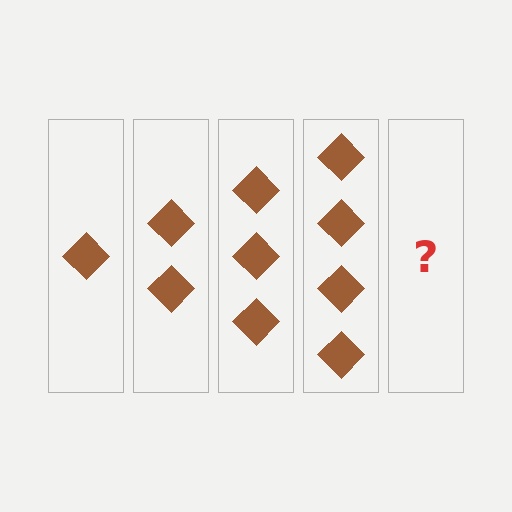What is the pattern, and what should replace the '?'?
The pattern is that each step adds one more diamond. The '?' should be 5 diamonds.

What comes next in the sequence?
The next element should be 5 diamonds.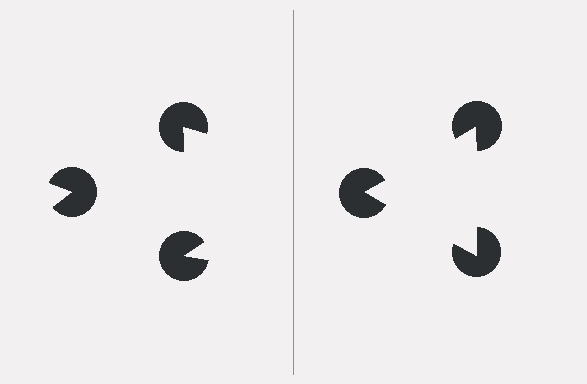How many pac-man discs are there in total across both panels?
6 — 3 on each side.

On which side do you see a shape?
An illusory triangle appears on the right side. On the left side the wedge cuts are rotated, so no coherent shape forms.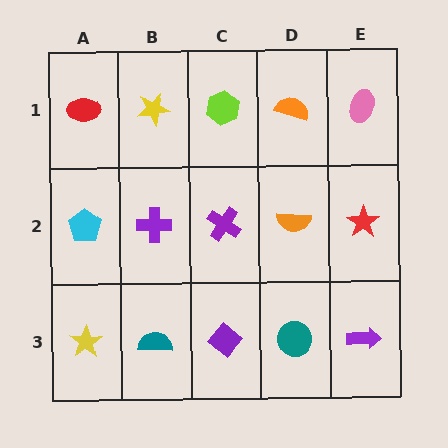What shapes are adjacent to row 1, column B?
A purple cross (row 2, column B), a red ellipse (row 1, column A), a lime hexagon (row 1, column C).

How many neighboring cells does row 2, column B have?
4.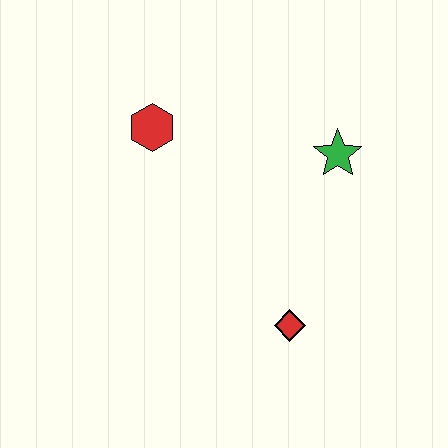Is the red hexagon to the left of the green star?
Yes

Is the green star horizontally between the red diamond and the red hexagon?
No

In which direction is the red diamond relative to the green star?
The red diamond is below the green star.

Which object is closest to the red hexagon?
The green star is closest to the red hexagon.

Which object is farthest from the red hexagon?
The red diamond is farthest from the red hexagon.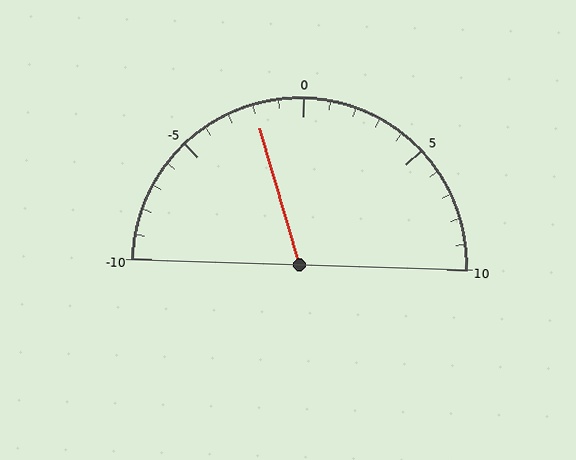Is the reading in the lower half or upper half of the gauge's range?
The reading is in the lower half of the range (-10 to 10).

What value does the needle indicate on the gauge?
The needle indicates approximately -2.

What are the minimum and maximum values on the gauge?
The gauge ranges from -10 to 10.